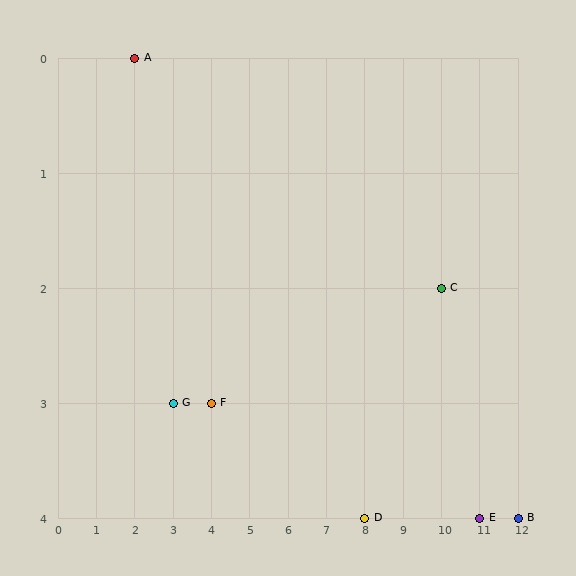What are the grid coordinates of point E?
Point E is at grid coordinates (11, 4).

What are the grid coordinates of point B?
Point B is at grid coordinates (12, 4).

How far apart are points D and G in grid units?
Points D and G are 5 columns and 1 row apart (about 5.1 grid units diagonally).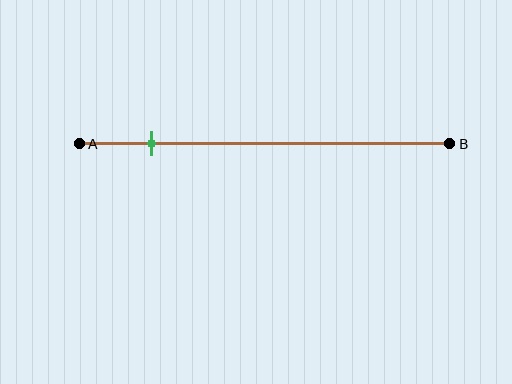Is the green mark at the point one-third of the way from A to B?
No, the mark is at about 20% from A, not at the 33% one-third point.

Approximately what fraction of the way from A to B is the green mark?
The green mark is approximately 20% of the way from A to B.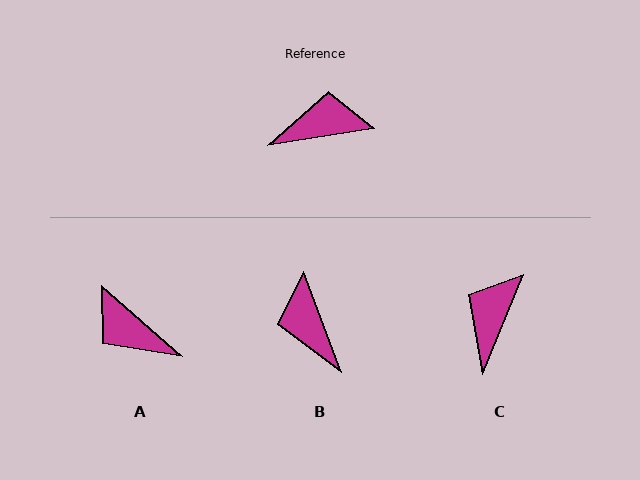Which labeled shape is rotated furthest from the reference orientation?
A, about 130 degrees away.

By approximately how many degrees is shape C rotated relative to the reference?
Approximately 58 degrees counter-clockwise.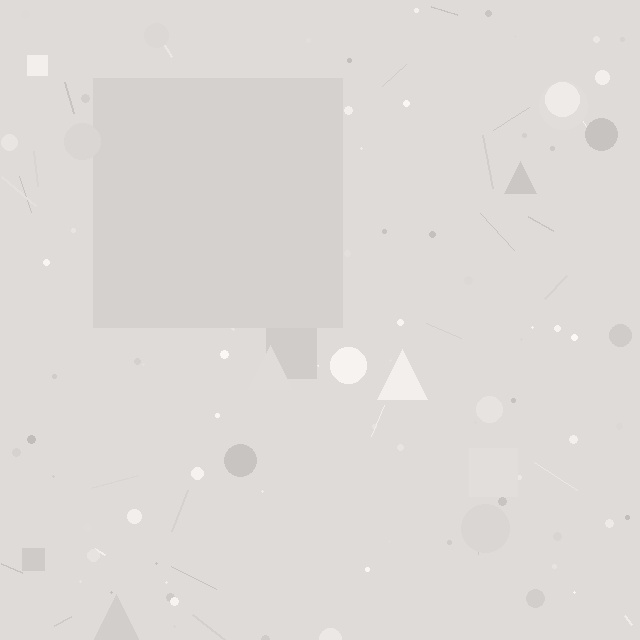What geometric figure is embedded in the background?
A square is embedded in the background.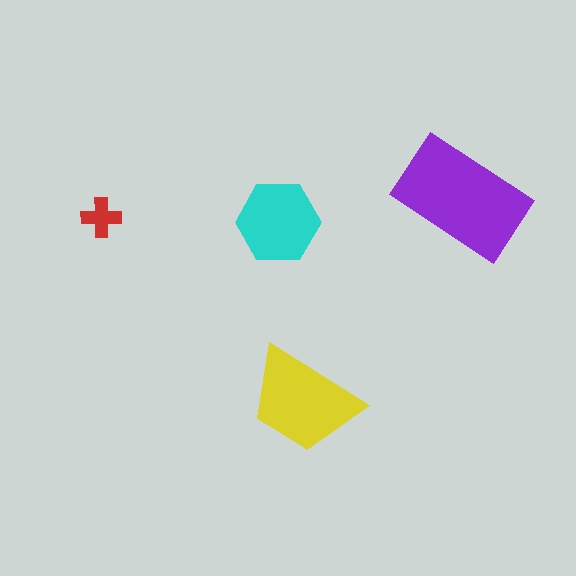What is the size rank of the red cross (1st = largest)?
4th.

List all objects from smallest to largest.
The red cross, the cyan hexagon, the yellow trapezoid, the purple rectangle.